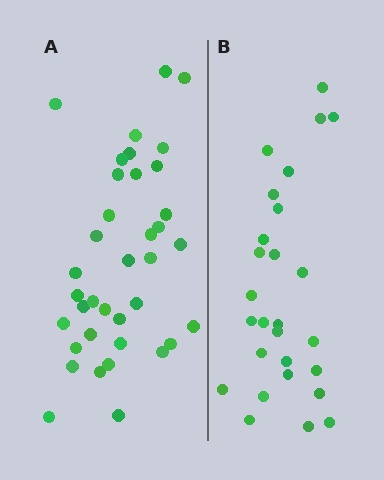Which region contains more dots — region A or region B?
Region A (the left region) has more dots.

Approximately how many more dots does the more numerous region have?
Region A has roughly 10 or so more dots than region B.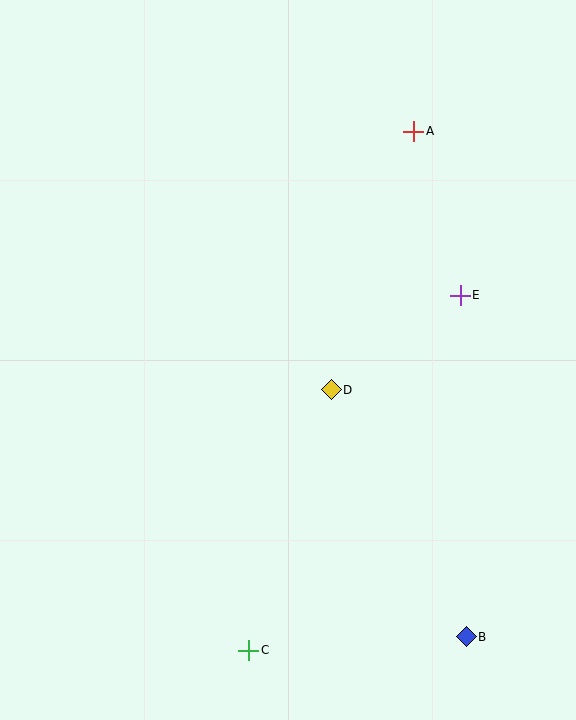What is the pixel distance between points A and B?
The distance between A and B is 508 pixels.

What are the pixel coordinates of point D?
Point D is at (331, 390).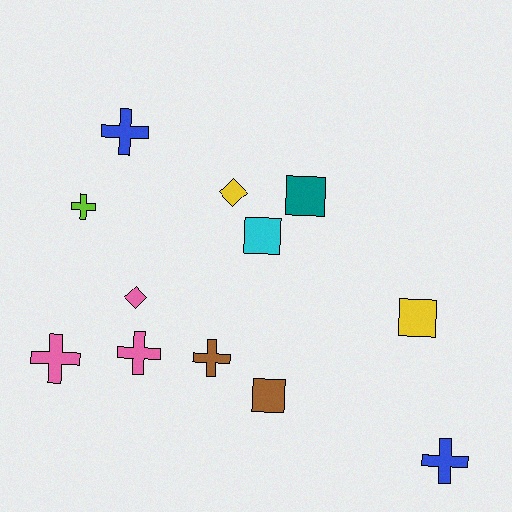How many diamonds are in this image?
There are 2 diamonds.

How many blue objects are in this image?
There are 2 blue objects.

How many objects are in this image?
There are 12 objects.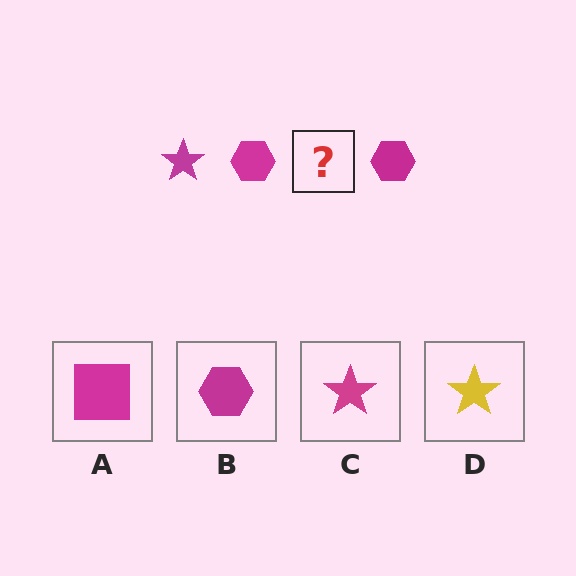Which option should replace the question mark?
Option C.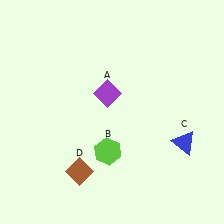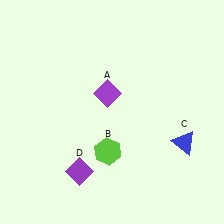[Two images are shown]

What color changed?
The diamond (D) changed from brown in Image 1 to purple in Image 2.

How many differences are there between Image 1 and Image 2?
There is 1 difference between the two images.